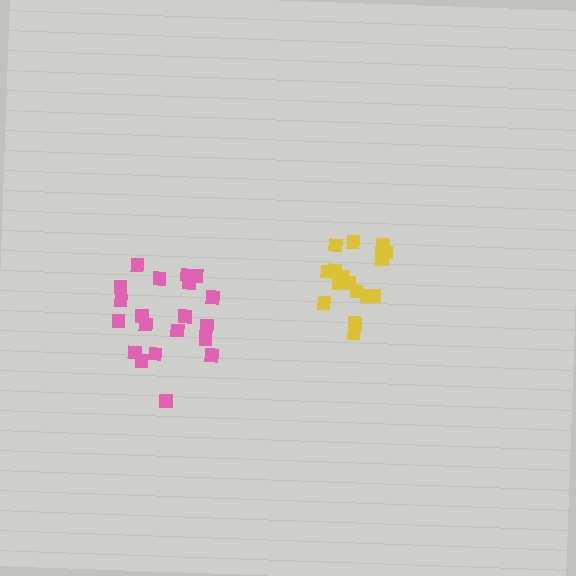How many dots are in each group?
Group 1: 16 dots, Group 2: 20 dots (36 total).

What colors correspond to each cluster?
The clusters are colored: yellow, pink.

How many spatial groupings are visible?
There are 2 spatial groupings.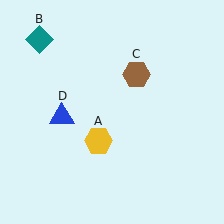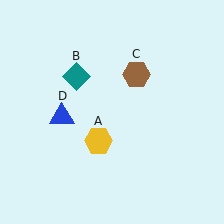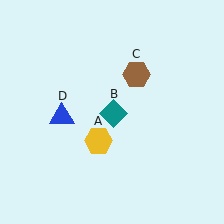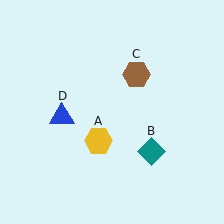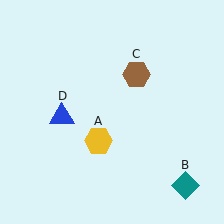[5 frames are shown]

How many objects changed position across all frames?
1 object changed position: teal diamond (object B).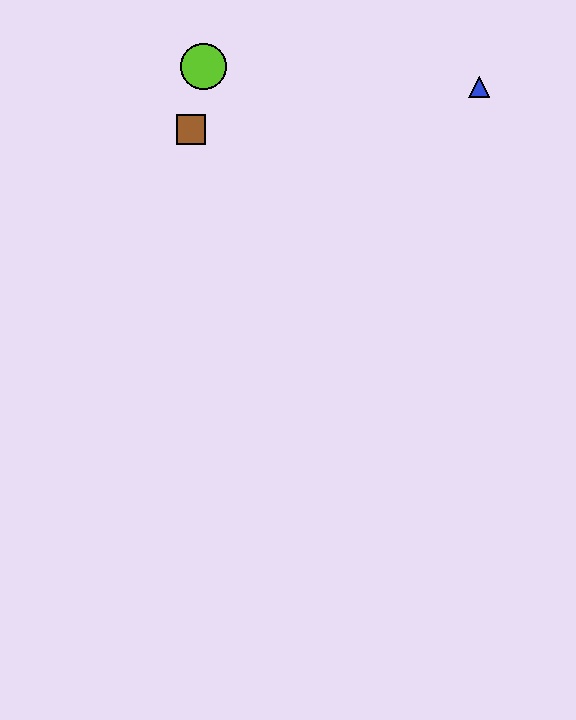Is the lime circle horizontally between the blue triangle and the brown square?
Yes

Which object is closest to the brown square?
The lime circle is closest to the brown square.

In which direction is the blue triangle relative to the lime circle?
The blue triangle is to the right of the lime circle.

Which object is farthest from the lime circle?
The blue triangle is farthest from the lime circle.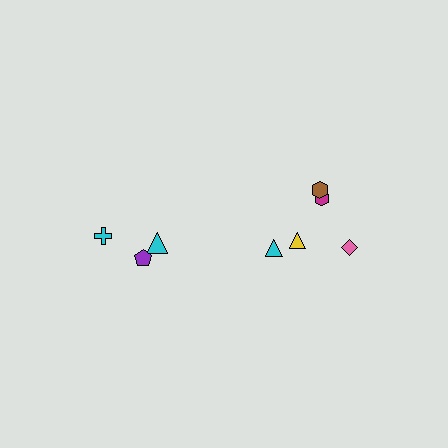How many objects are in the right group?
There are 5 objects.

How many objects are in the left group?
There are 3 objects.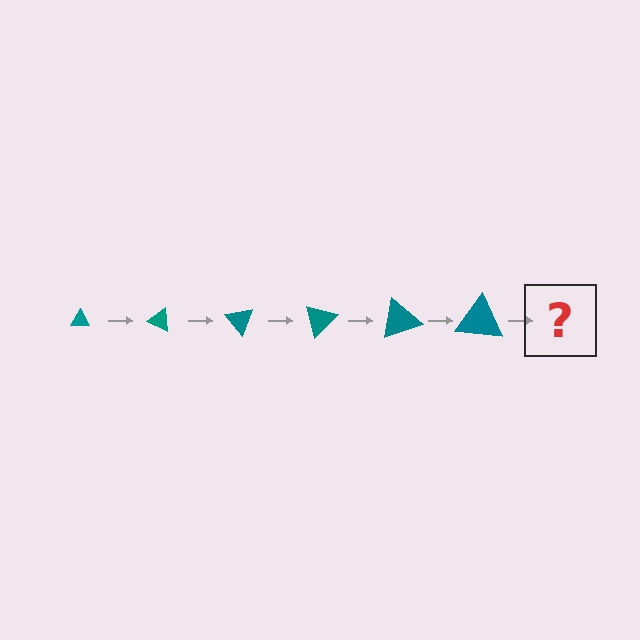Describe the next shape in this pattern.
It should be a triangle, larger than the previous one and rotated 150 degrees from the start.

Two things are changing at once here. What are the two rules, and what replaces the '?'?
The two rules are that the triangle grows larger each step and it rotates 25 degrees each step. The '?' should be a triangle, larger than the previous one and rotated 150 degrees from the start.